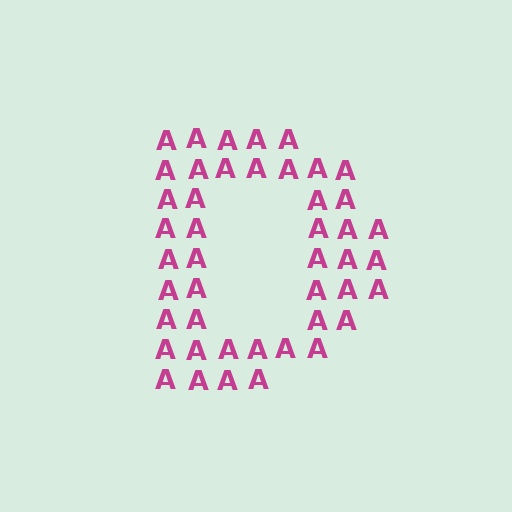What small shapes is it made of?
It is made of small letter A's.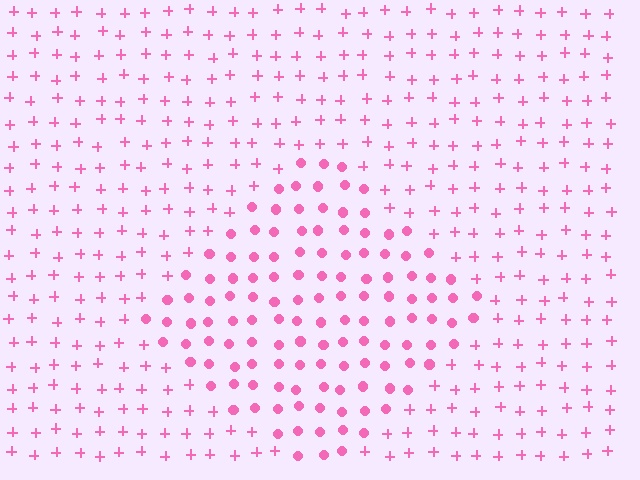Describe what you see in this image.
The image is filled with small pink elements arranged in a uniform grid. A diamond-shaped region contains circles, while the surrounding area contains plus signs. The boundary is defined purely by the change in element shape.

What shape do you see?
I see a diamond.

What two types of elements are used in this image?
The image uses circles inside the diamond region and plus signs outside it.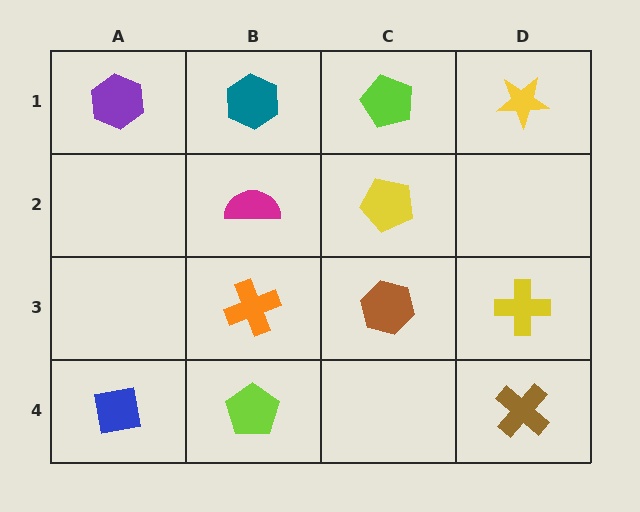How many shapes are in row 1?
4 shapes.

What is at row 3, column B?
An orange cross.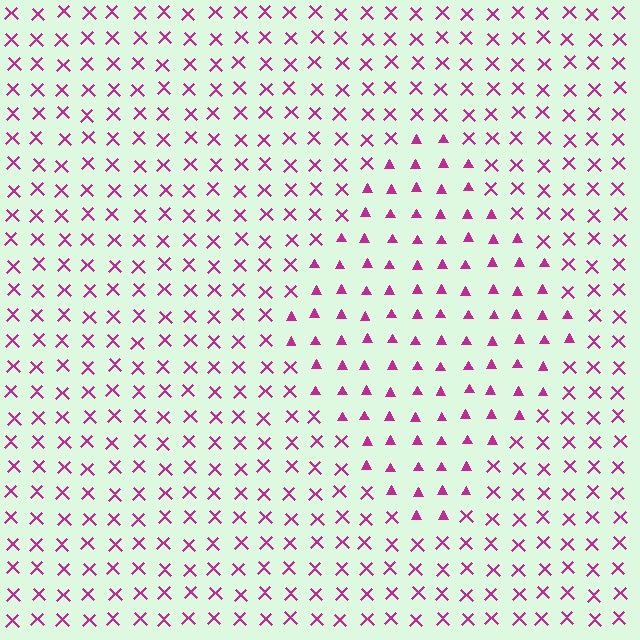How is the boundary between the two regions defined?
The boundary is defined by a change in element shape: triangles inside vs. X marks outside. All elements share the same color and spacing.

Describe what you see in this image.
The image is filled with small magenta elements arranged in a uniform grid. A diamond-shaped region contains triangles, while the surrounding area contains X marks. The boundary is defined purely by the change in element shape.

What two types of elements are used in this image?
The image uses triangles inside the diamond region and X marks outside it.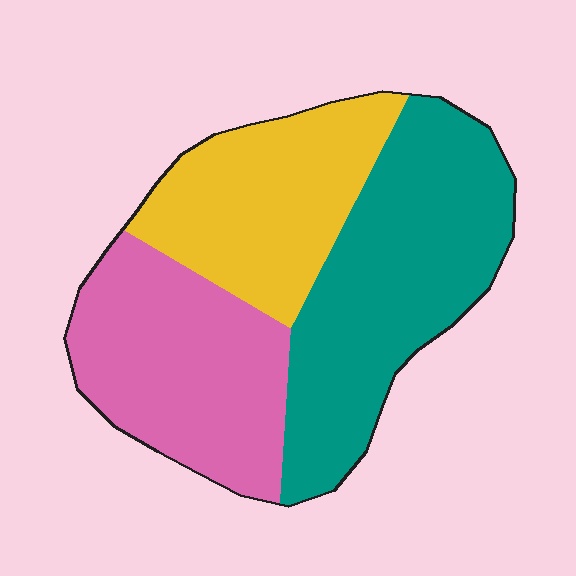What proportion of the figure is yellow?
Yellow takes up about one quarter (1/4) of the figure.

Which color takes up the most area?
Teal, at roughly 40%.